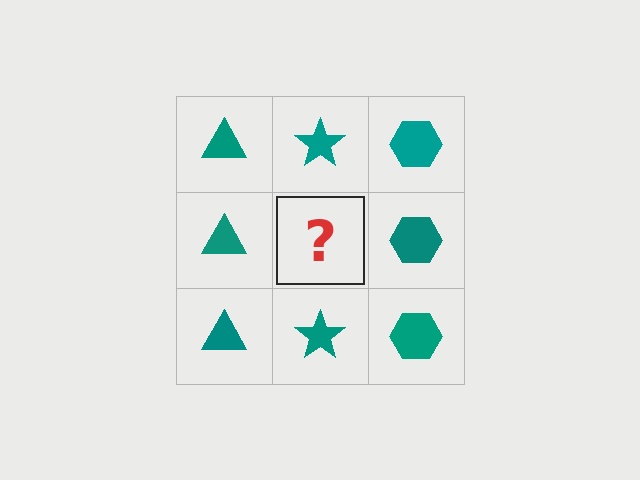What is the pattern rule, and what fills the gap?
The rule is that each column has a consistent shape. The gap should be filled with a teal star.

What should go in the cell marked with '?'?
The missing cell should contain a teal star.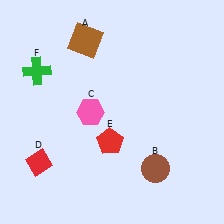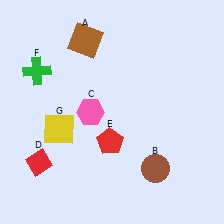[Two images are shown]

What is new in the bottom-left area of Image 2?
A yellow square (G) was added in the bottom-left area of Image 2.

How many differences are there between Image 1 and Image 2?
There is 1 difference between the two images.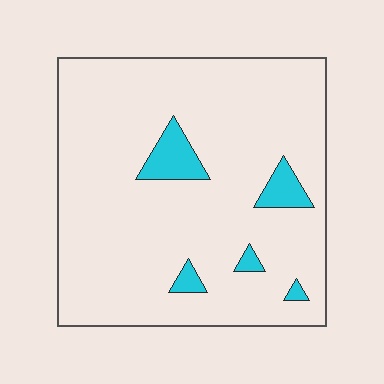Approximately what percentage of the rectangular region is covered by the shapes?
Approximately 10%.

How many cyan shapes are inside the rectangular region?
5.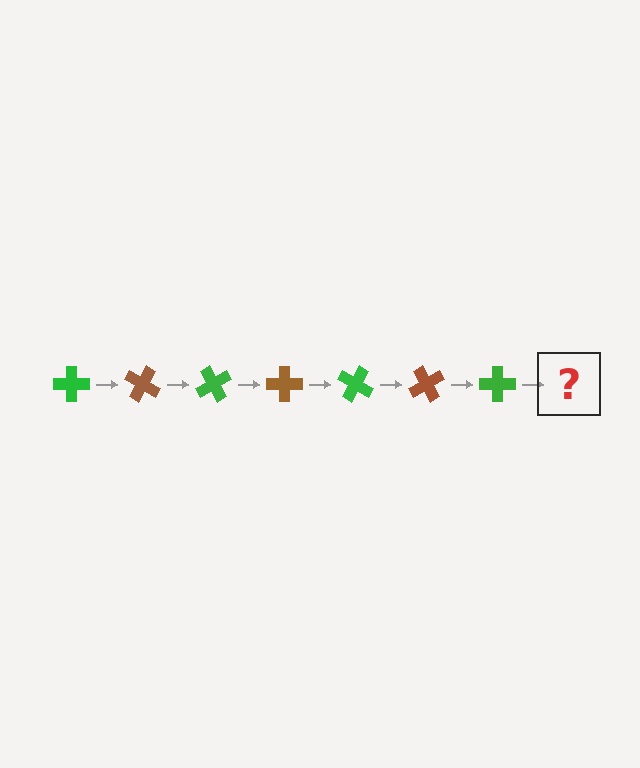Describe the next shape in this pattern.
It should be a brown cross, rotated 210 degrees from the start.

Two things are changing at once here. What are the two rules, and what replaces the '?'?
The two rules are that it rotates 30 degrees each step and the color cycles through green and brown. The '?' should be a brown cross, rotated 210 degrees from the start.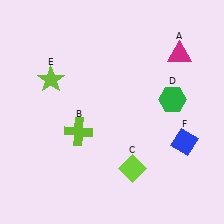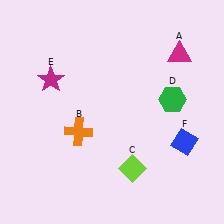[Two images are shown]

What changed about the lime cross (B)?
In Image 1, B is lime. In Image 2, it changed to orange.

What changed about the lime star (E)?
In Image 1, E is lime. In Image 2, it changed to magenta.